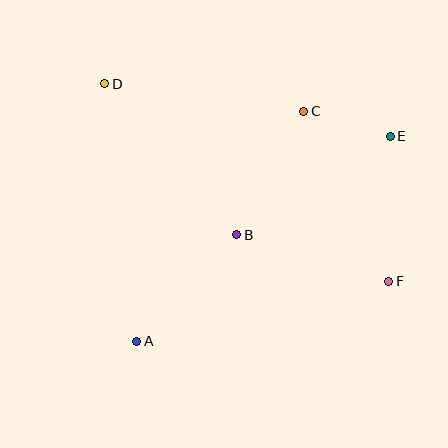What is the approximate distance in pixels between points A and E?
The distance between A and E is approximately 326 pixels.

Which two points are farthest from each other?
Points D and F are farthest from each other.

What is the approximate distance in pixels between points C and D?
The distance between C and D is approximately 201 pixels.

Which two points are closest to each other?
Points C and E are closest to each other.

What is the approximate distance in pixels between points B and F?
The distance between B and F is approximately 159 pixels.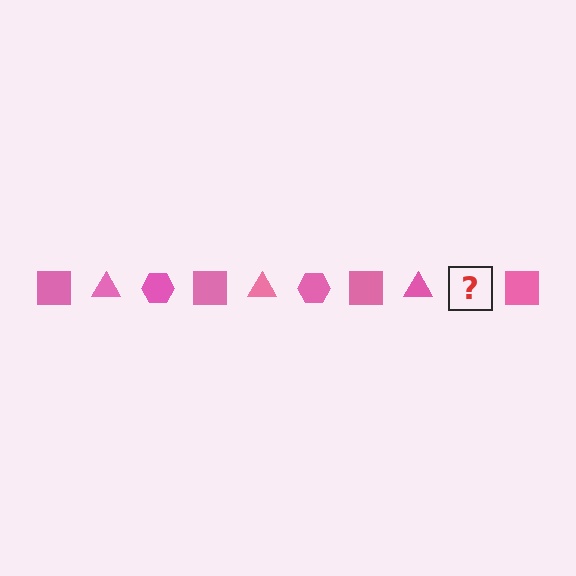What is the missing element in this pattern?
The missing element is a pink hexagon.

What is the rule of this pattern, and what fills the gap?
The rule is that the pattern cycles through square, triangle, hexagon shapes in pink. The gap should be filled with a pink hexagon.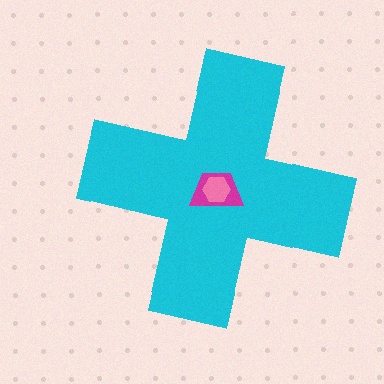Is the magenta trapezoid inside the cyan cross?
Yes.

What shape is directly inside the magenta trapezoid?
The pink hexagon.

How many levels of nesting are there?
3.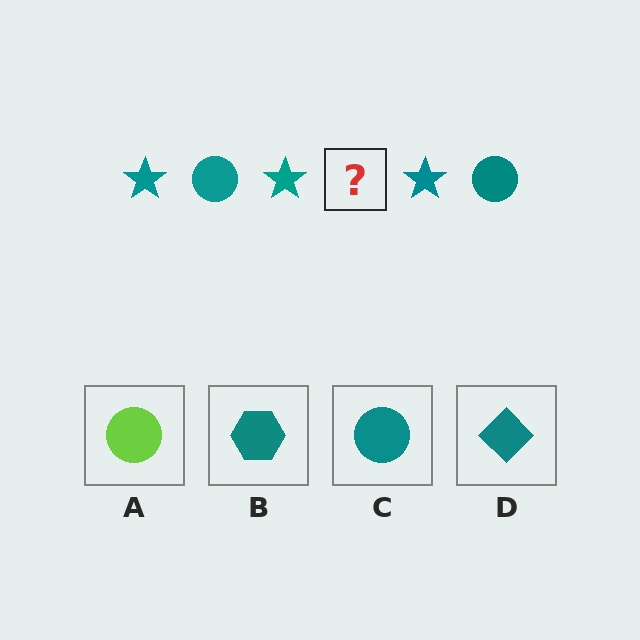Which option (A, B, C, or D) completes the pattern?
C.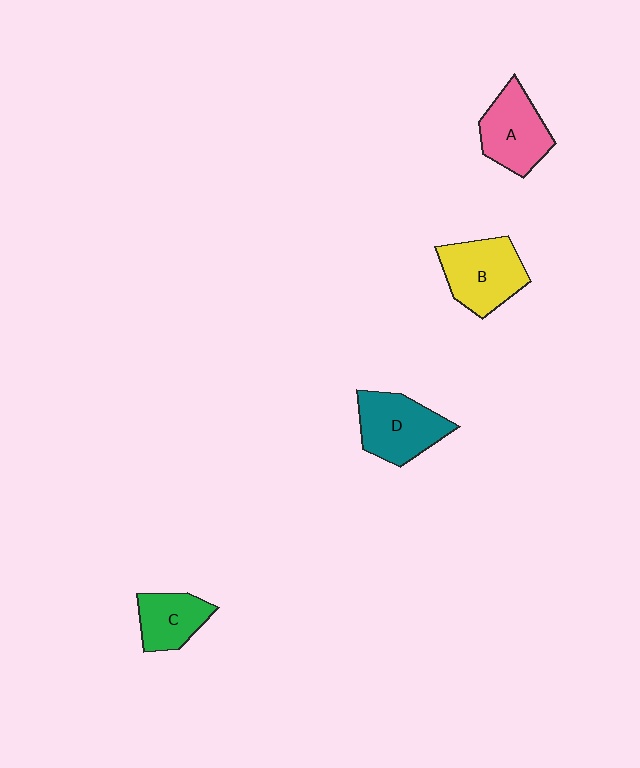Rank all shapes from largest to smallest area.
From largest to smallest: B (yellow), D (teal), A (pink), C (green).